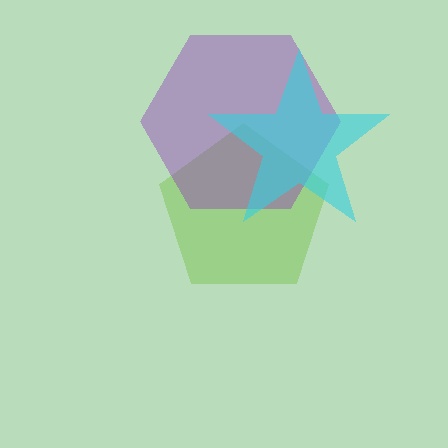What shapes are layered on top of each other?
The layered shapes are: a lime pentagon, a purple hexagon, a cyan star.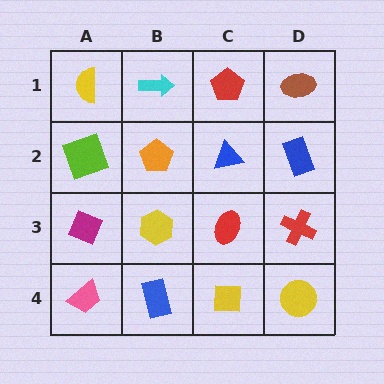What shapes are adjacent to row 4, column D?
A red cross (row 3, column D), a yellow square (row 4, column C).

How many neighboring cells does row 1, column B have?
3.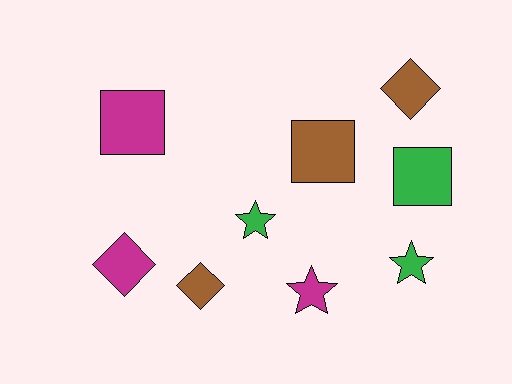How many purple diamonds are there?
There are no purple diamonds.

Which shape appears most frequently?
Square, with 3 objects.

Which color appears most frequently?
Magenta, with 3 objects.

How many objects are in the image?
There are 9 objects.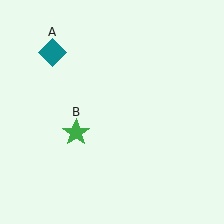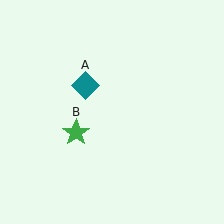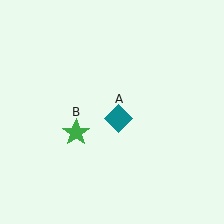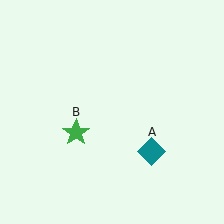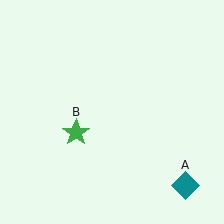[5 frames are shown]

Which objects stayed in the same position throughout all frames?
Green star (object B) remained stationary.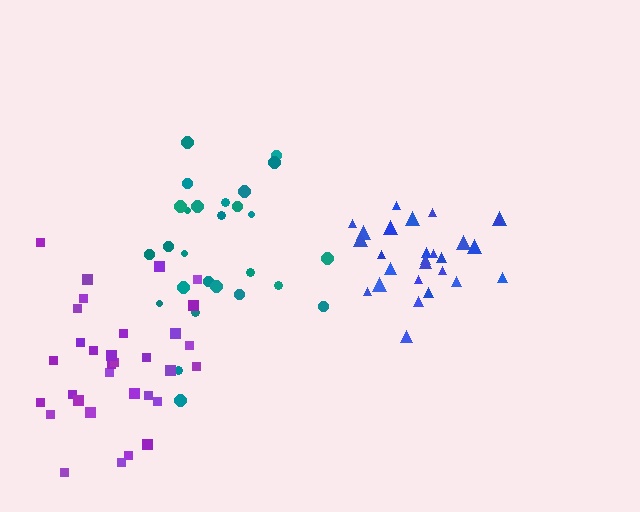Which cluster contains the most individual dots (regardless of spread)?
Purple (32).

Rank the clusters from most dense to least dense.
blue, purple, teal.